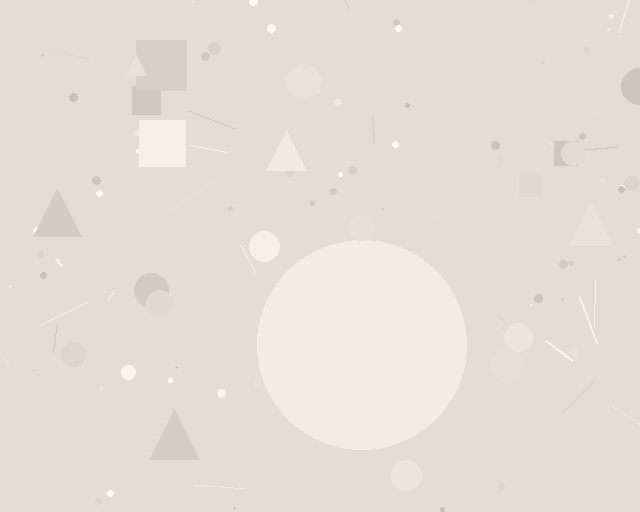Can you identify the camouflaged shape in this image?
The camouflaged shape is a circle.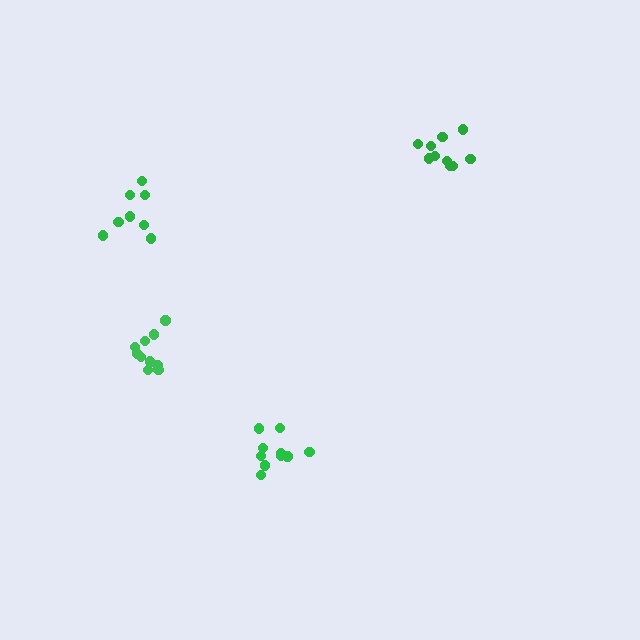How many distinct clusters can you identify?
There are 4 distinct clusters.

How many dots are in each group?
Group 1: 10 dots, Group 2: 10 dots, Group 3: 10 dots, Group 4: 8 dots (38 total).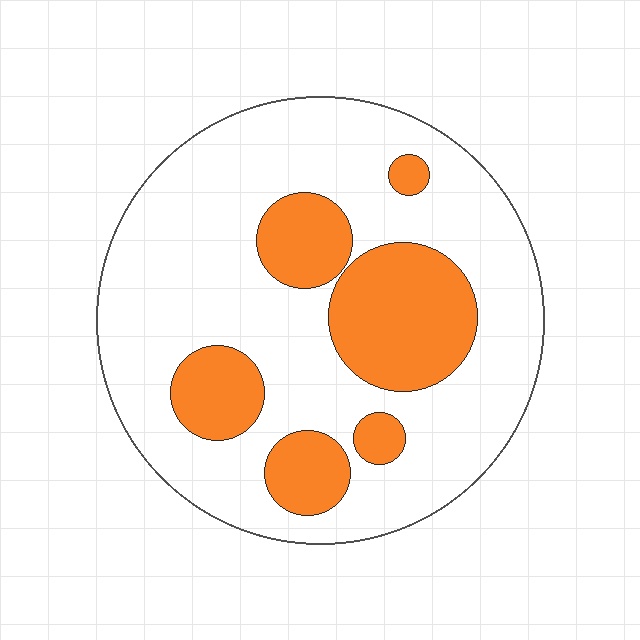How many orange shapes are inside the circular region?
6.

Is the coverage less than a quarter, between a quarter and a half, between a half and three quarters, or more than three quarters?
Between a quarter and a half.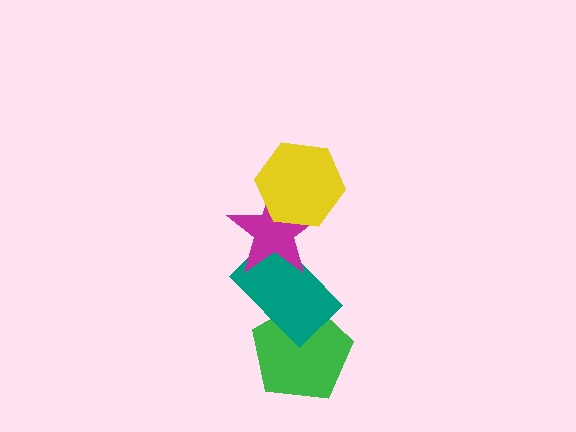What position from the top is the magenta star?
The magenta star is 2nd from the top.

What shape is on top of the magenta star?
The yellow hexagon is on top of the magenta star.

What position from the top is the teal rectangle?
The teal rectangle is 3rd from the top.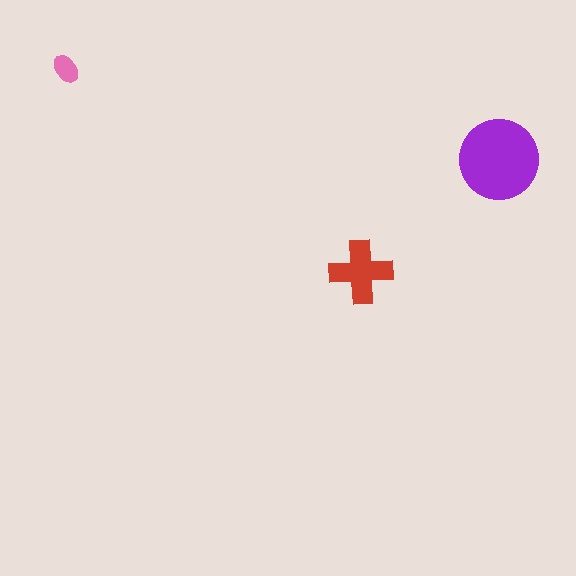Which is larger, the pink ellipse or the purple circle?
The purple circle.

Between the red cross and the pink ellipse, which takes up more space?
The red cross.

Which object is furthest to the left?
The pink ellipse is leftmost.